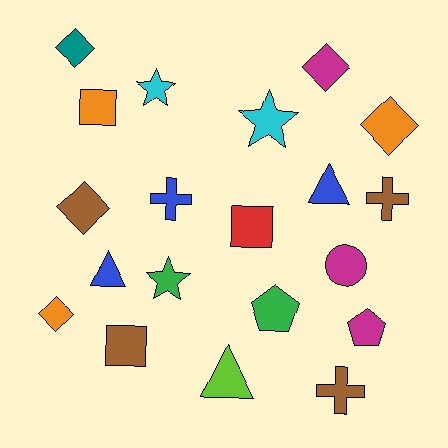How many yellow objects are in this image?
There are no yellow objects.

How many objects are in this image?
There are 20 objects.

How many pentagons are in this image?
There are 2 pentagons.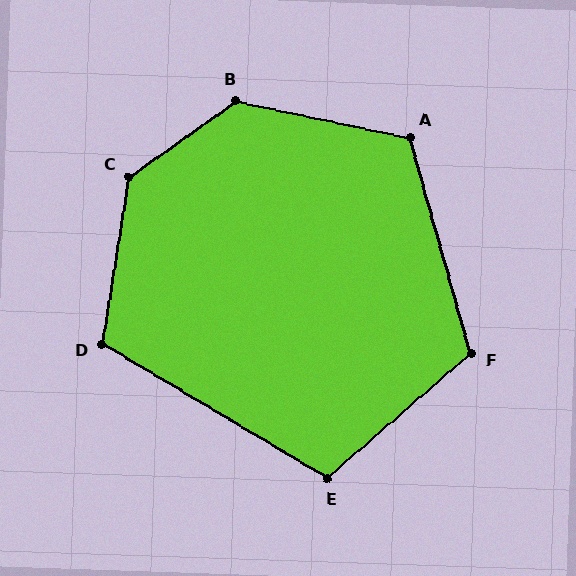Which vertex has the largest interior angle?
C, at approximately 134 degrees.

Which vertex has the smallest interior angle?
E, at approximately 108 degrees.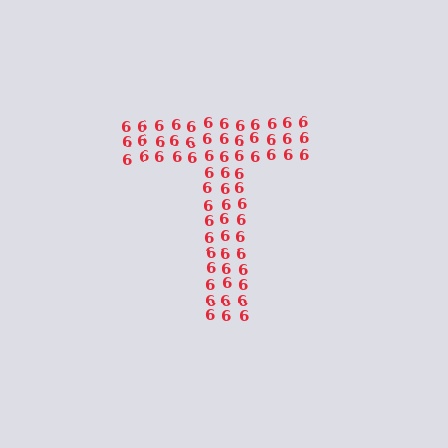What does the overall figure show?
The overall figure shows the letter T.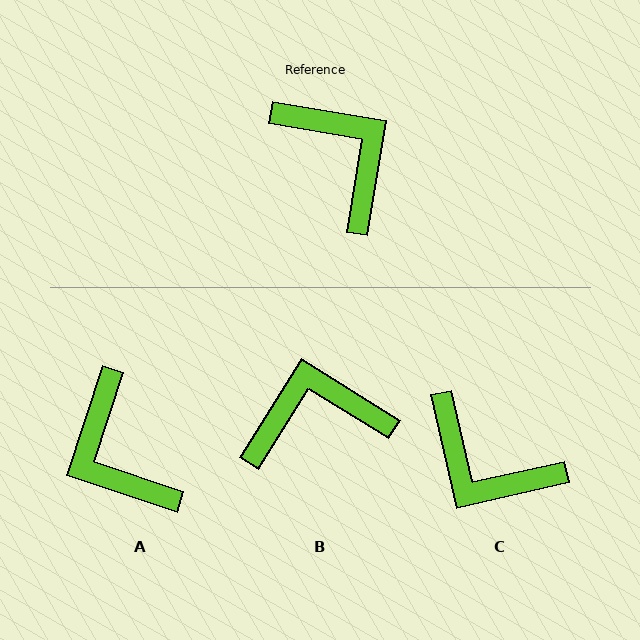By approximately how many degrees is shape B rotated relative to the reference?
Approximately 68 degrees counter-clockwise.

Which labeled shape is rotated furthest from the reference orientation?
A, about 171 degrees away.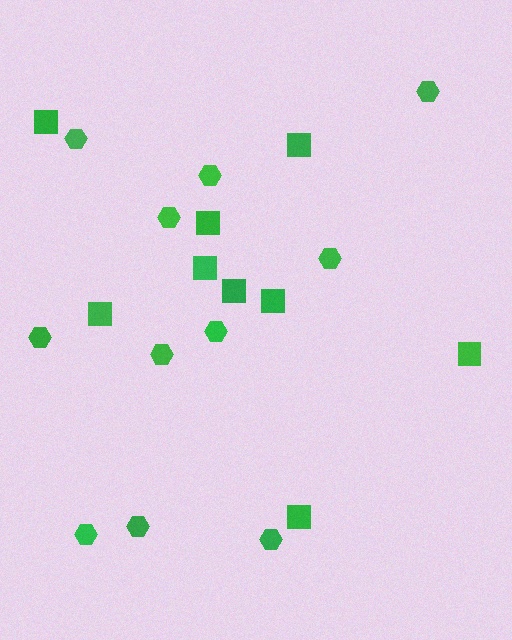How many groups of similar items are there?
There are 2 groups: one group of hexagons (11) and one group of squares (9).